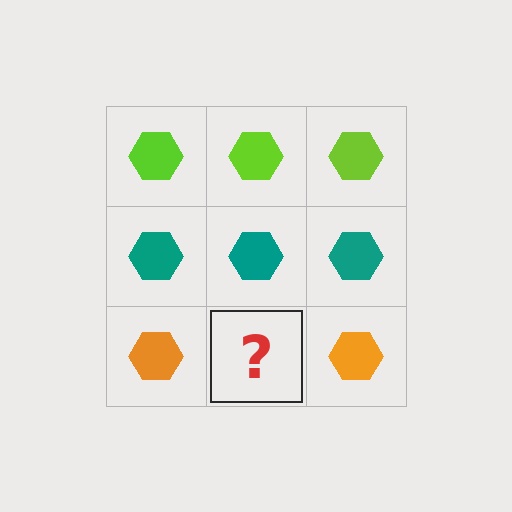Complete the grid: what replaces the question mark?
The question mark should be replaced with an orange hexagon.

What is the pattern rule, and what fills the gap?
The rule is that each row has a consistent color. The gap should be filled with an orange hexagon.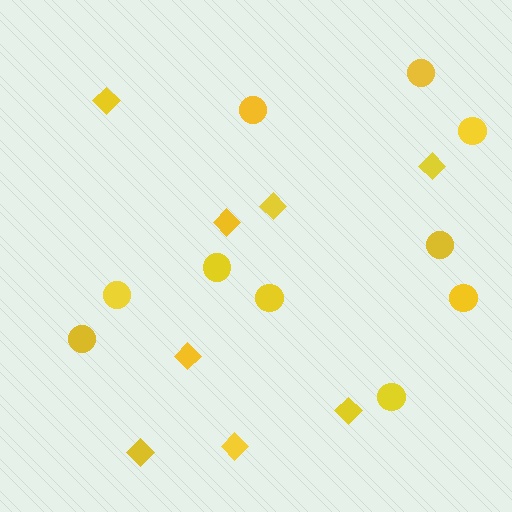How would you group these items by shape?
There are 2 groups: one group of circles (10) and one group of diamonds (8).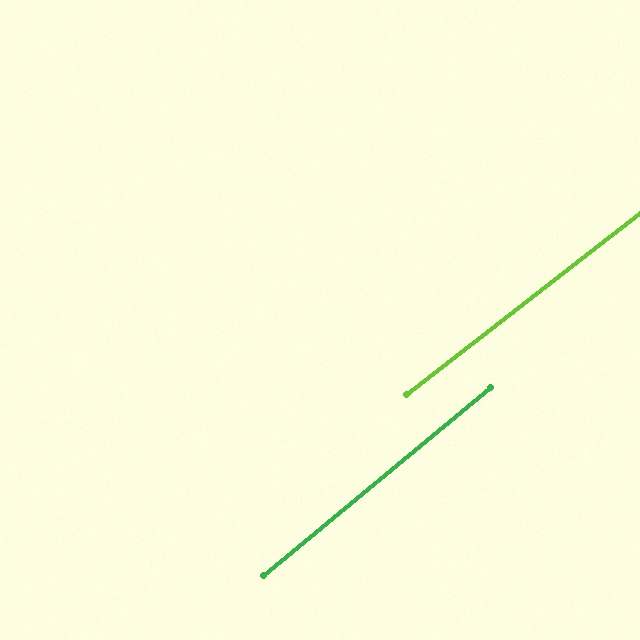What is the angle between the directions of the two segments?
Approximately 2 degrees.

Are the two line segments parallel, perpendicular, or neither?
Parallel — their directions differ by only 1.5°.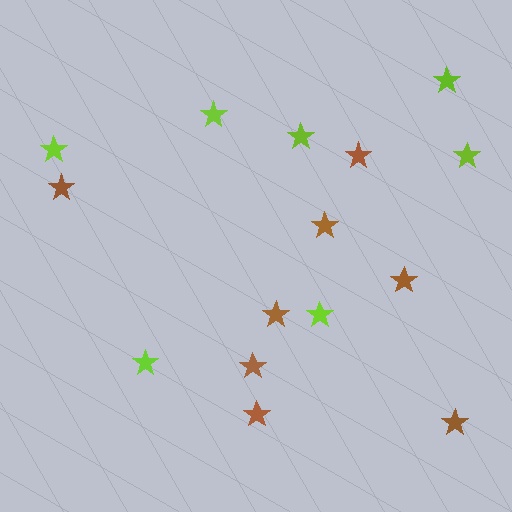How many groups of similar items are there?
There are 2 groups: one group of brown stars (8) and one group of lime stars (7).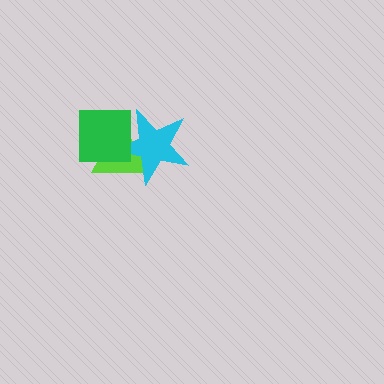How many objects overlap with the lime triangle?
2 objects overlap with the lime triangle.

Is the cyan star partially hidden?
Yes, it is partially covered by another shape.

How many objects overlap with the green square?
2 objects overlap with the green square.